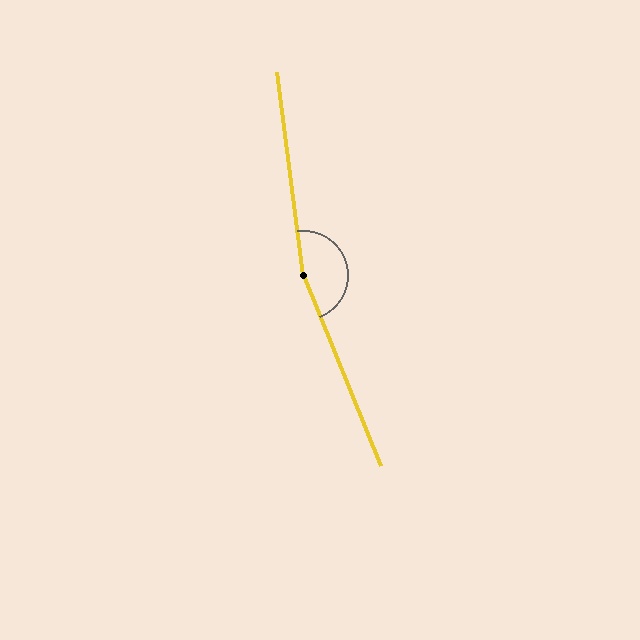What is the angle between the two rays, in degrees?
Approximately 165 degrees.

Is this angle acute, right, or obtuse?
It is obtuse.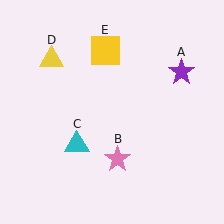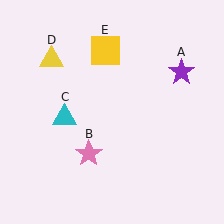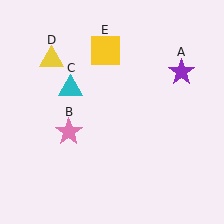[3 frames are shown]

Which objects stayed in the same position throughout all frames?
Purple star (object A) and yellow triangle (object D) and yellow square (object E) remained stationary.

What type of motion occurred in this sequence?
The pink star (object B), cyan triangle (object C) rotated clockwise around the center of the scene.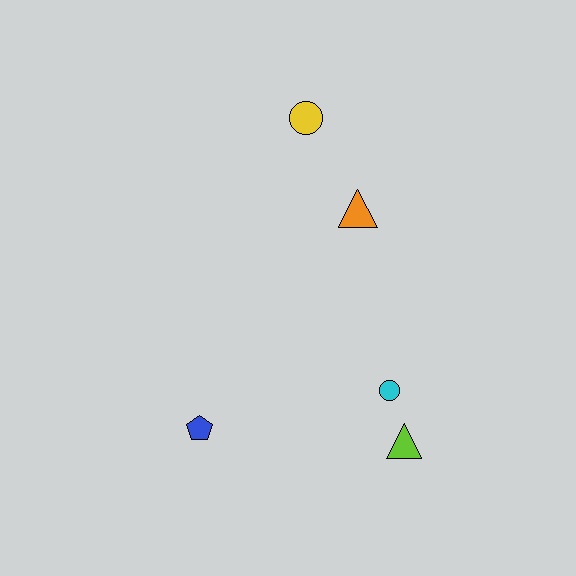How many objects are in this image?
There are 5 objects.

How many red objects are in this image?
There are no red objects.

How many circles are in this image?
There are 2 circles.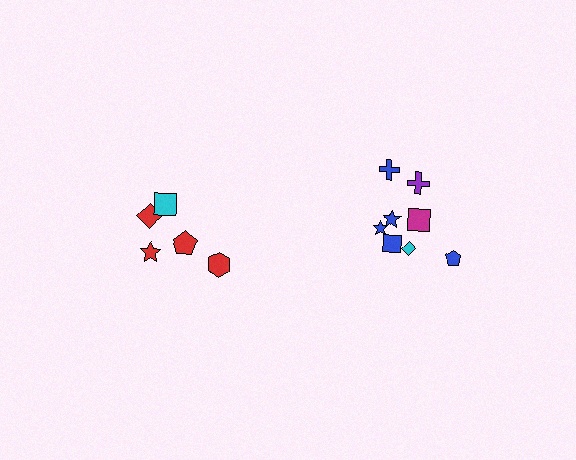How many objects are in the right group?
There are 8 objects.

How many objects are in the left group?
There are 5 objects.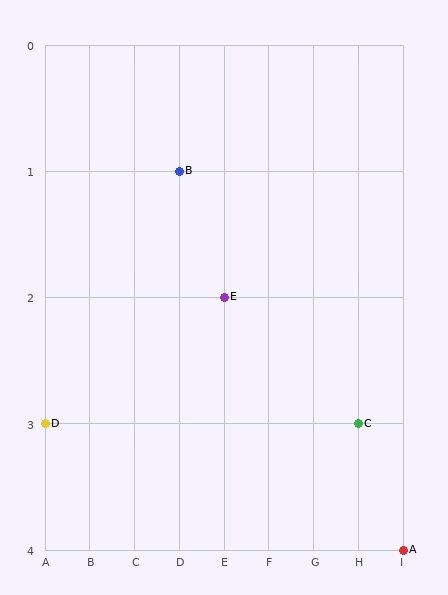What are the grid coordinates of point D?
Point D is at grid coordinates (A, 3).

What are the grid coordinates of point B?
Point B is at grid coordinates (D, 1).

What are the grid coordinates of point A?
Point A is at grid coordinates (I, 4).